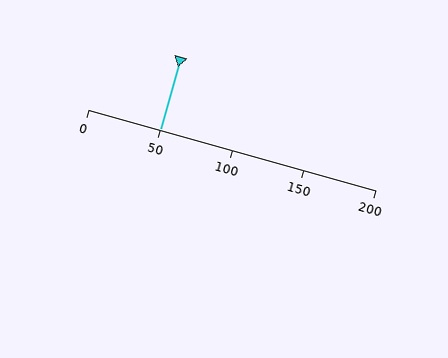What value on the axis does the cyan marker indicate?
The marker indicates approximately 50.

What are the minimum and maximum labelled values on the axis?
The axis runs from 0 to 200.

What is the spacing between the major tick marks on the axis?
The major ticks are spaced 50 apart.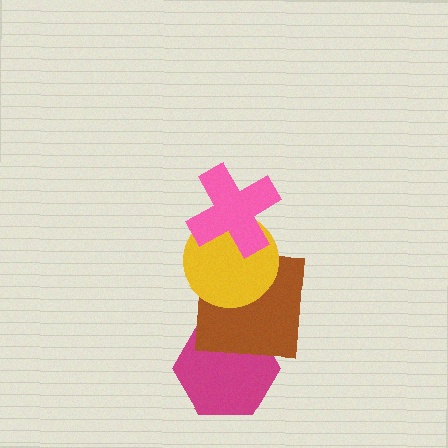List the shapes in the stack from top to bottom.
From top to bottom: the pink cross, the yellow circle, the brown square, the magenta hexagon.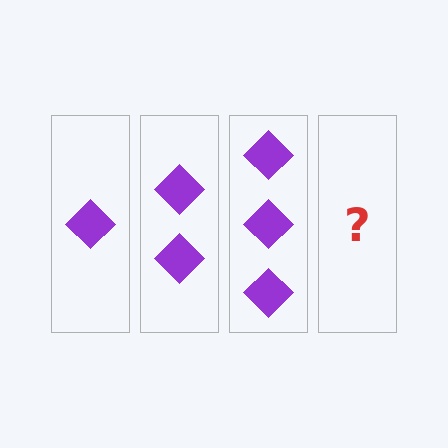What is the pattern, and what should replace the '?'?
The pattern is that each step adds one more diamond. The '?' should be 4 diamonds.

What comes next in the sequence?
The next element should be 4 diamonds.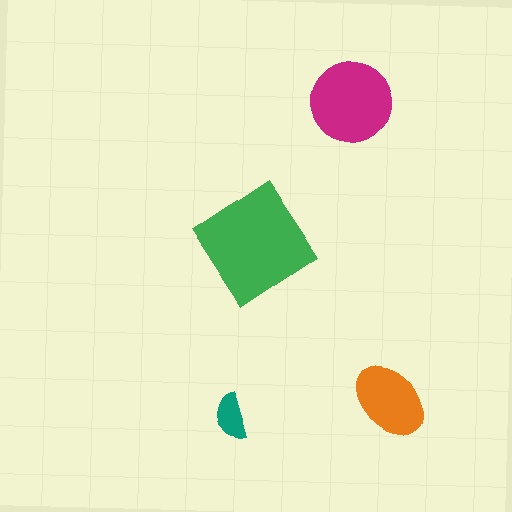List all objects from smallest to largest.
The teal semicircle, the orange ellipse, the magenta circle, the green diamond.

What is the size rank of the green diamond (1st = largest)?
1st.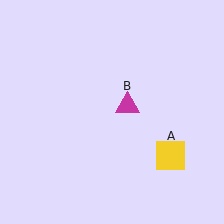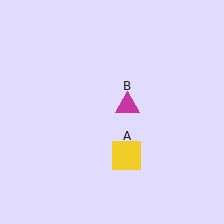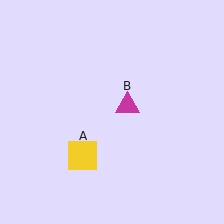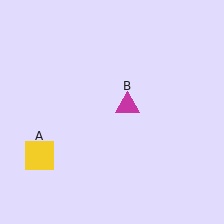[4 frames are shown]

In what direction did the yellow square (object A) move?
The yellow square (object A) moved left.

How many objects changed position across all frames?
1 object changed position: yellow square (object A).